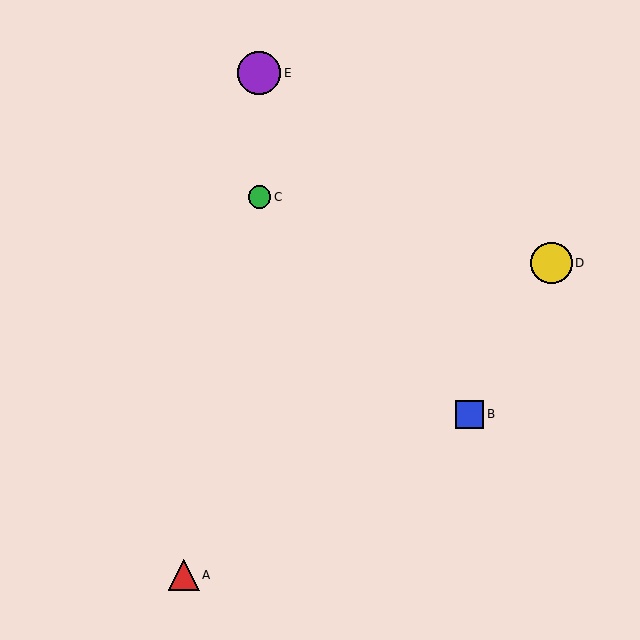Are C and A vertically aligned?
No, C is at x≈259 and A is at x≈184.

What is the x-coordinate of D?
Object D is at x≈551.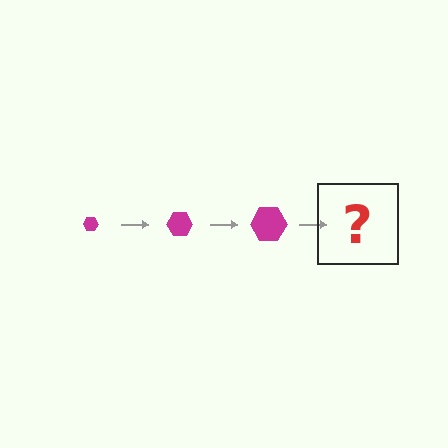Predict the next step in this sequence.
The next step is a magenta hexagon, larger than the previous one.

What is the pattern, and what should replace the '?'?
The pattern is that the hexagon gets progressively larger each step. The '?' should be a magenta hexagon, larger than the previous one.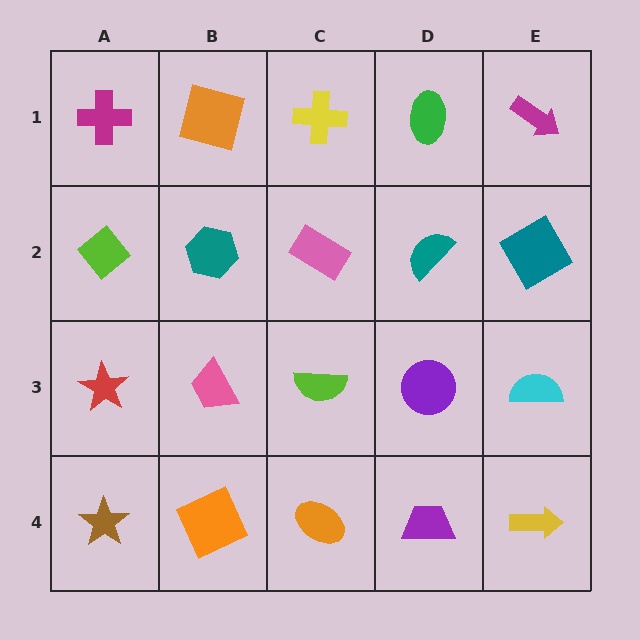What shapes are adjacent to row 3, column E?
A teal diamond (row 2, column E), a yellow arrow (row 4, column E), a purple circle (row 3, column D).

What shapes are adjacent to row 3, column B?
A teal hexagon (row 2, column B), an orange square (row 4, column B), a red star (row 3, column A), a lime semicircle (row 3, column C).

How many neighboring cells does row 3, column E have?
3.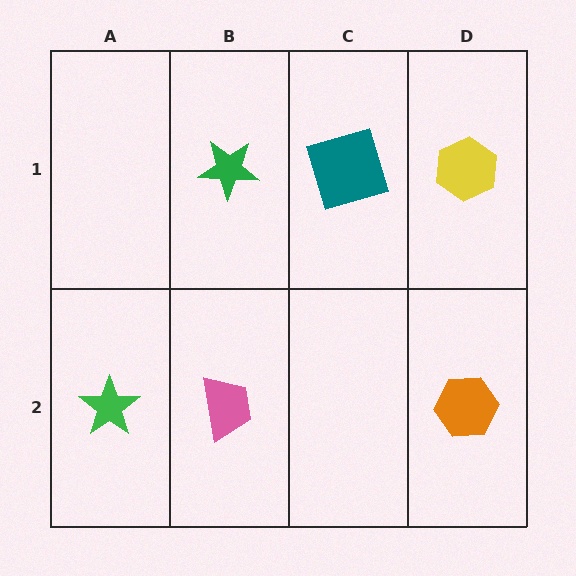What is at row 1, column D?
A yellow hexagon.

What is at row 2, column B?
A pink trapezoid.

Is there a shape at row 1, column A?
No, that cell is empty.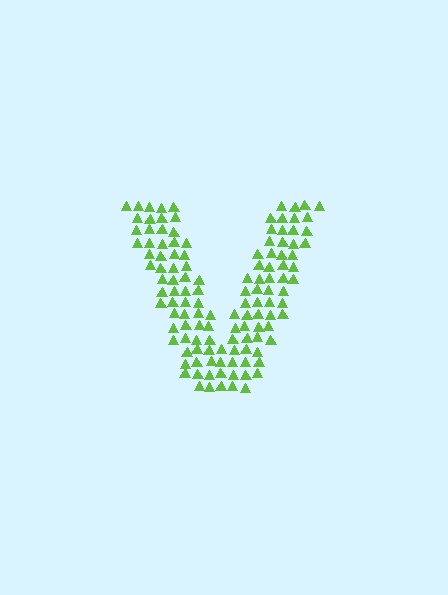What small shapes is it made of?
It is made of small triangles.